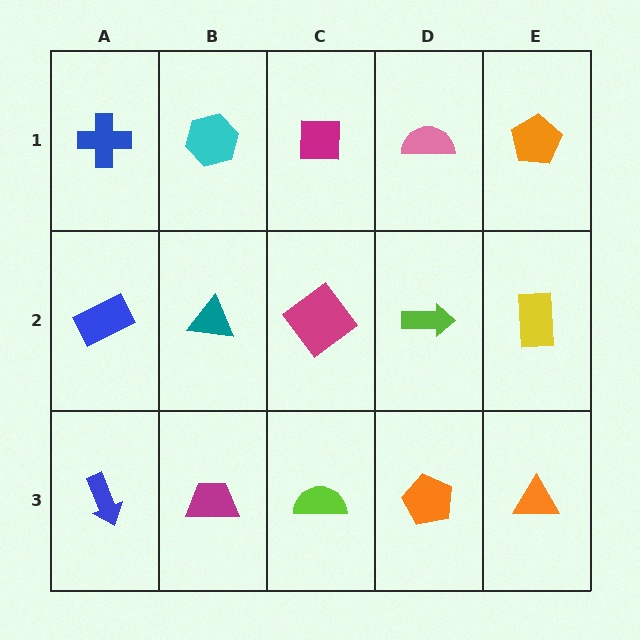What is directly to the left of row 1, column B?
A blue cross.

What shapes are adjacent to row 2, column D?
A pink semicircle (row 1, column D), an orange pentagon (row 3, column D), a magenta diamond (row 2, column C), a yellow rectangle (row 2, column E).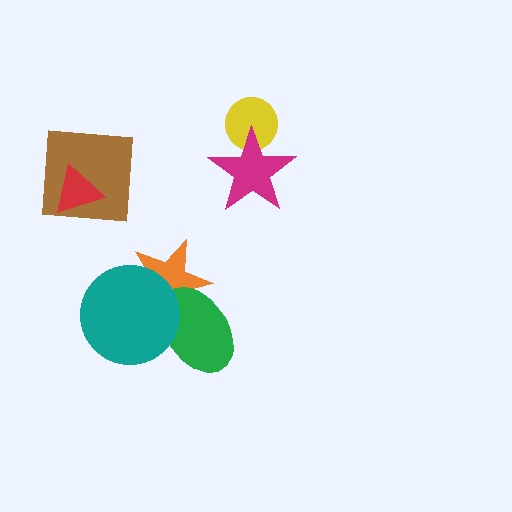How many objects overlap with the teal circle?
2 objects overlap with the teal circle.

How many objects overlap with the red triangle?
1 object overlaps with the red triangle.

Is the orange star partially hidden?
Yes, it is partially covered by another shape.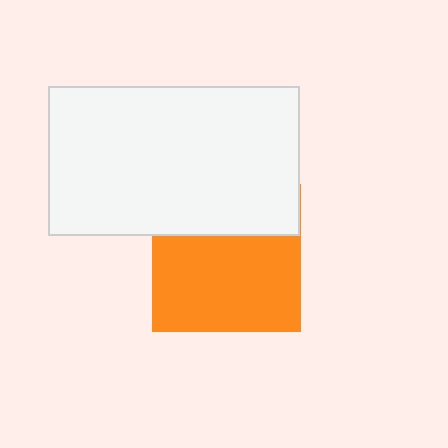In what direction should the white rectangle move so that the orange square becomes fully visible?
The white rectangle should move up. That is the shortest direction to clear the overlap and leave the orange square fully visible.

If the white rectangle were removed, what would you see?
You would see the complete orange square.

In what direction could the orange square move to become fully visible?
The orange square could move down. That would shift it out from behind the white rectangle entirely.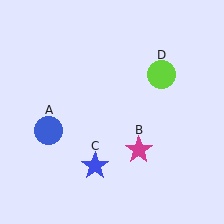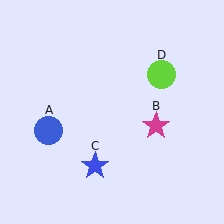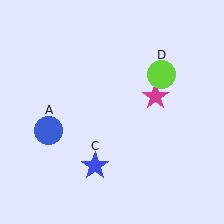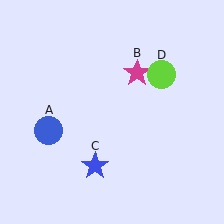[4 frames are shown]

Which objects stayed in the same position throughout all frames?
Blue circle (object A) and blue star (object C) and lime circle (object D) remained stationary.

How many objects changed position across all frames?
1 object changed position: magenta star (object B).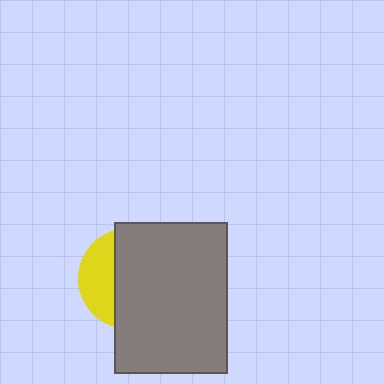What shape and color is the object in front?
The object in front is a gray rectangle.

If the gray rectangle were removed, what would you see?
You would see the complete yellow circle.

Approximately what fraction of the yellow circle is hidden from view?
Roughly 69% of the yellow circle is hidden behind the gray rectangle.